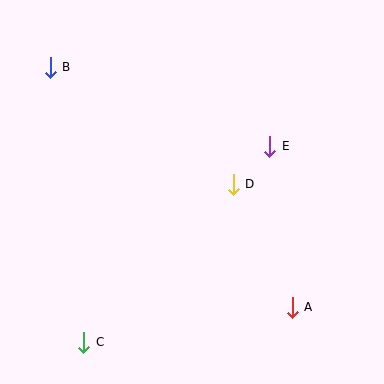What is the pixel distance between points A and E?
The distance between A and E is 163 pixels.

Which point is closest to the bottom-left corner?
Point C is closest to the bottom-left corner.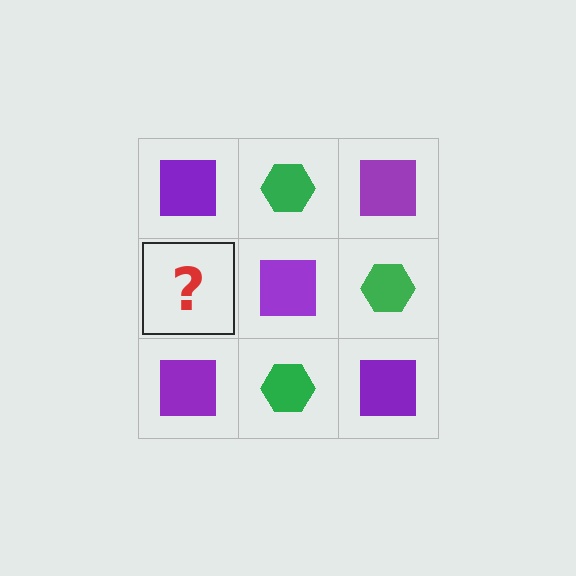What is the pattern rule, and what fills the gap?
The rule is that it alternates purple square and green hexagon in a checkerboard pattern. The gap should be filled with a green hexagon.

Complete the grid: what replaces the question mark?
The question mark should be replaced with a green hexagon.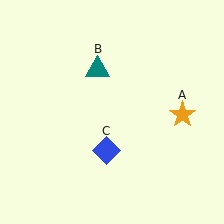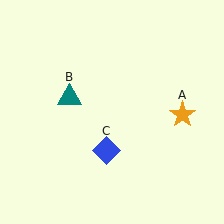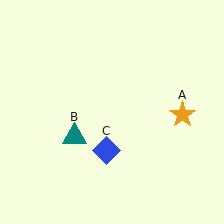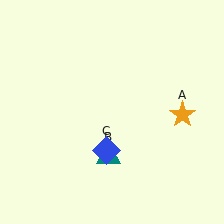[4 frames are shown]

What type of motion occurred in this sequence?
The teal triangle (object B) rotated counterclockwise around the center of the scene.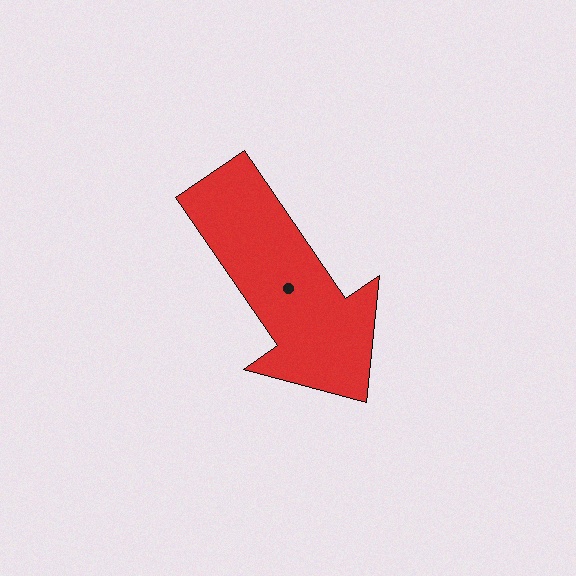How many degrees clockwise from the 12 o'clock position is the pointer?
Approximately 146 degrees.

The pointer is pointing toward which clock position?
Roughly 5 o'clock.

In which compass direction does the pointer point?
Southeast.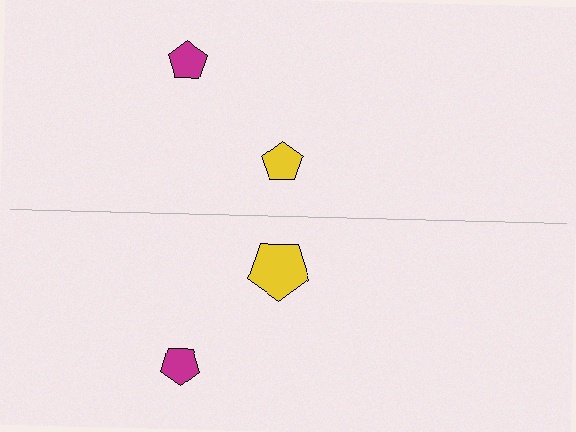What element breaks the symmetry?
The yellow pentagon on the bottom side has a different size than its mirror counterpart.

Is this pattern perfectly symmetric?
No, the pattern is not perfectly symmetric. The yellow pentagon on the bottom side has a different size than its mirror counterpart.